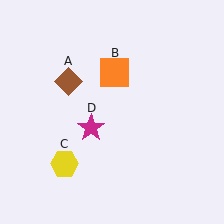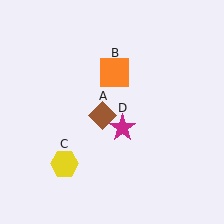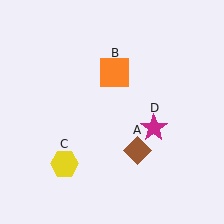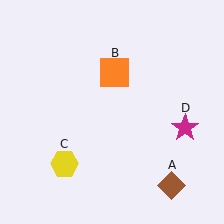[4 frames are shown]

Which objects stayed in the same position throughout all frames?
Orange square (object B) and yellow hexagon (object C) remained stationary.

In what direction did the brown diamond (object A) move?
The brown diamond (object A) moved down and to the right.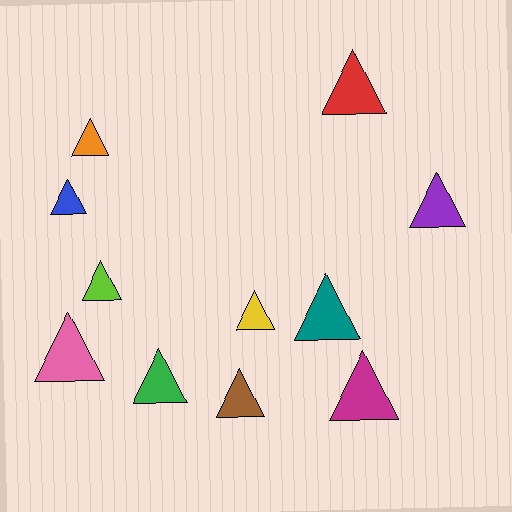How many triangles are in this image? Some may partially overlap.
There are 11 triangles.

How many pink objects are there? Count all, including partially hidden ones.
There is 1 pink object.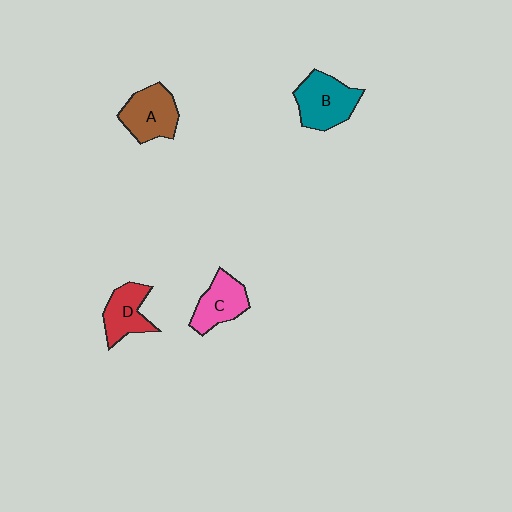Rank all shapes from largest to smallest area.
From largest to smallest: B (teal), A (brown), C (pink), D (red).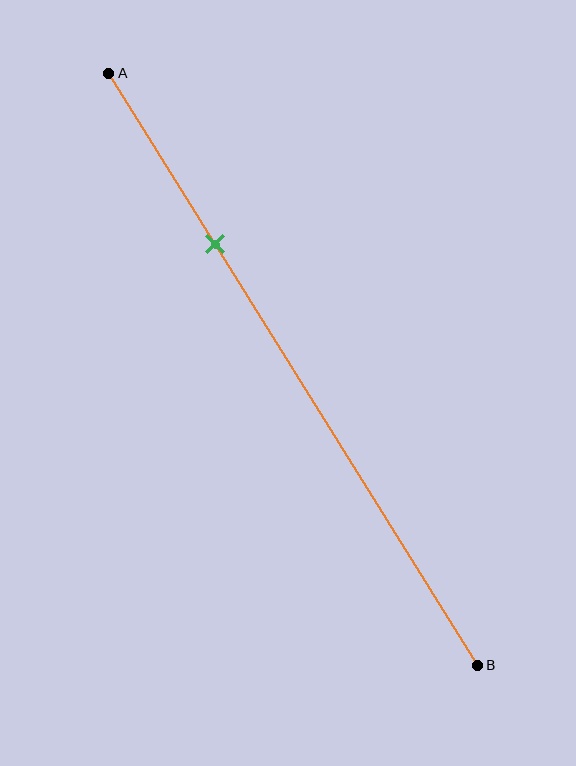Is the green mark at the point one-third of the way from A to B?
No, the mark is at about 30% from A, not at the 33% one-third point.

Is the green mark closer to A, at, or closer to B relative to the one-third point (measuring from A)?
The green mark is closer to point A than the one-third point of segment AB.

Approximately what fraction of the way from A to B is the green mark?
The green mark is approximately 30% of the way from A to B.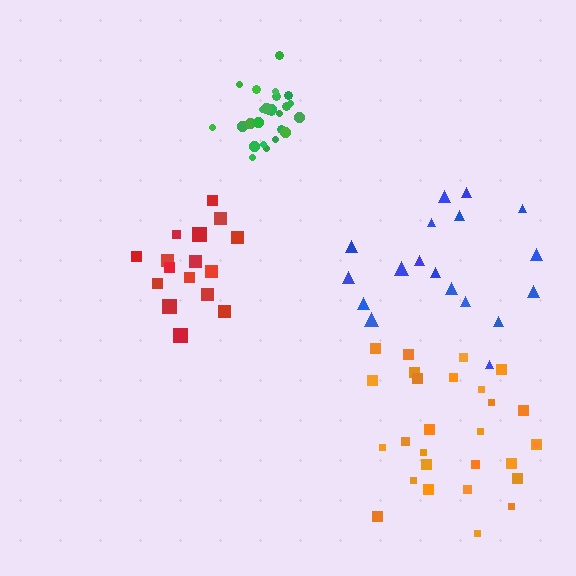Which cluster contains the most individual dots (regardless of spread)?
Orange (28).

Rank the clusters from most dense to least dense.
green, red, orange, blue.